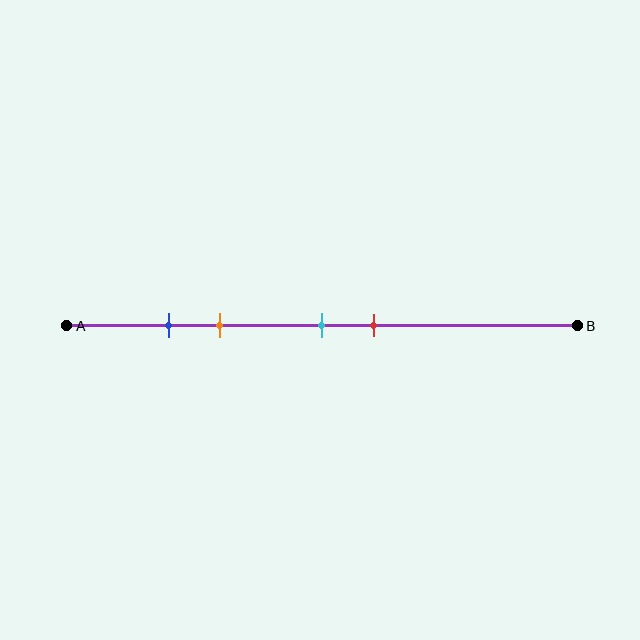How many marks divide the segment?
There are 4 marks dividing the segment.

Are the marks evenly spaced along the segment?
No, the marks are not evenly spaced.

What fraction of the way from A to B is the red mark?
The red mark is approximately 60% (0.6) of the way from A to B.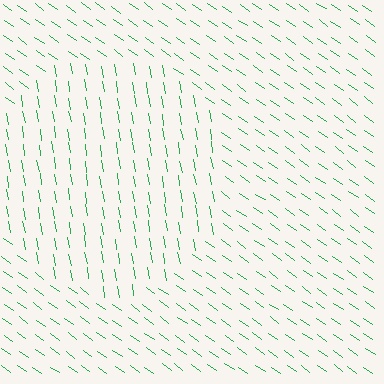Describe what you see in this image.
The image is filled with small green line segments. A circle region in the image has lines oriented differently from the surrounding lines, creating a visible texture boundary.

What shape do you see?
I see a circle.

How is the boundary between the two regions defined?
The boundary is defined purely by a change in line orientation (approximately 45 degrees difference). All lines are the same color and thickness.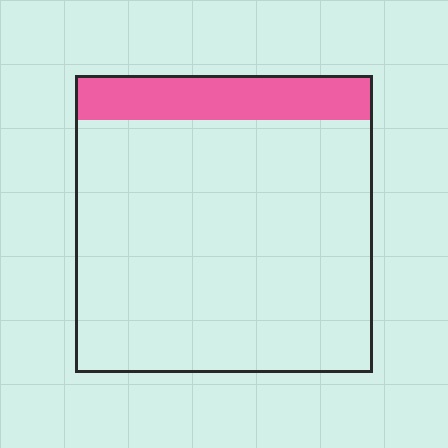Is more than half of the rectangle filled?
No.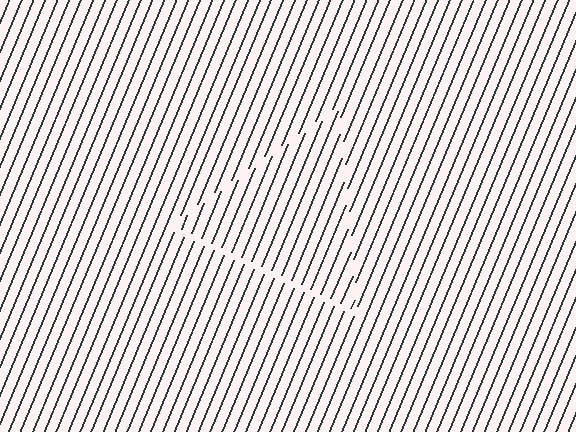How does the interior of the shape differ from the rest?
The interior of the shape contains the same grating, shifted by half a period — the contour is defined by the phase discontinuity where line-ends from the inner and outer gratings abut.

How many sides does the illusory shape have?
3 sides — the line-ends trace a triangle.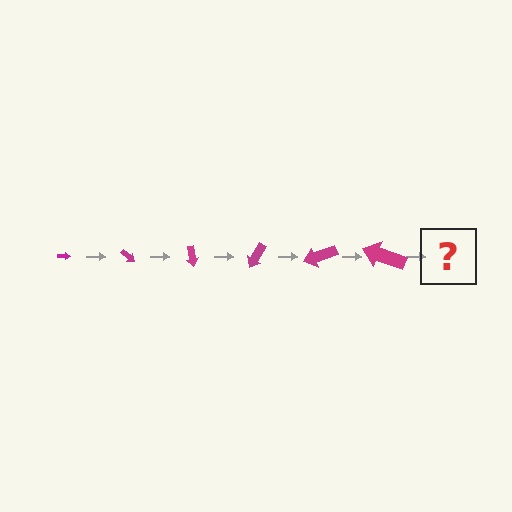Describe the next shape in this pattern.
It should be an arrow, larger than the previous one and rotated 240 degrees from the start.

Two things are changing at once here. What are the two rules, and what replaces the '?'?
The two rules are that the arrow grows larger each step and it rotates 40 degrees each step. The '?' should be an arrow, larger than the previous one and rotated 240 degrees from the start.